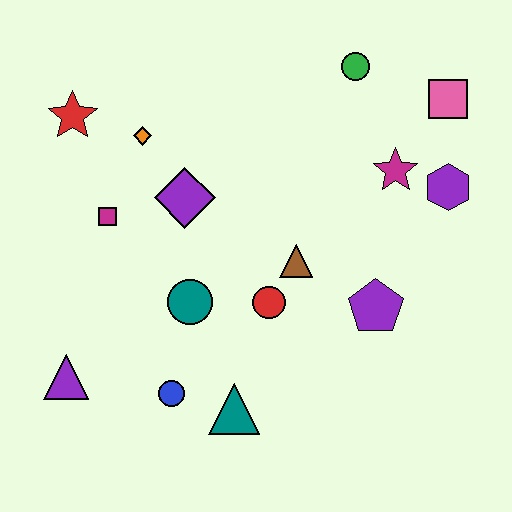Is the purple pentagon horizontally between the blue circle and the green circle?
No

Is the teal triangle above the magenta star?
No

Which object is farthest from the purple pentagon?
The red star is farthest from the purple pentagon.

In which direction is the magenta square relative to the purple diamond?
The magenta square is to the left of the purple diamond.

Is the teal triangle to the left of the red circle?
Yes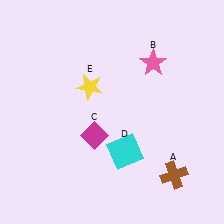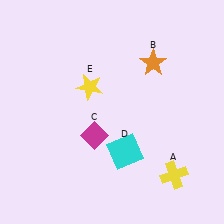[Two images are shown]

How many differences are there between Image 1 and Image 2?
There are 2 differences between the two images.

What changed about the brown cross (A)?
In Image 1, A is brown. In Image 2, it changed to yellow.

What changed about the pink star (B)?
In Image 1, B is pink. In Image 2, it changed to orange.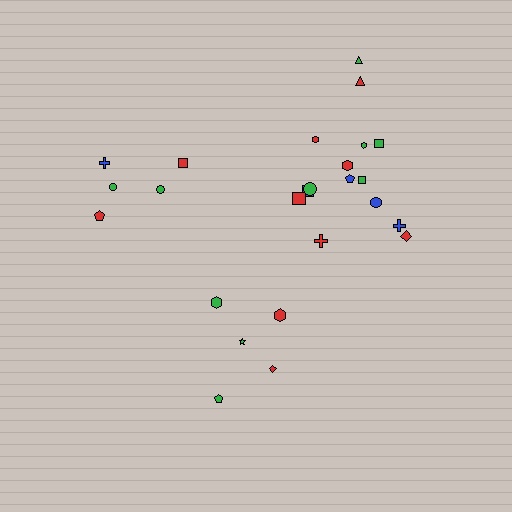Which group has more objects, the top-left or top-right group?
The top-right group.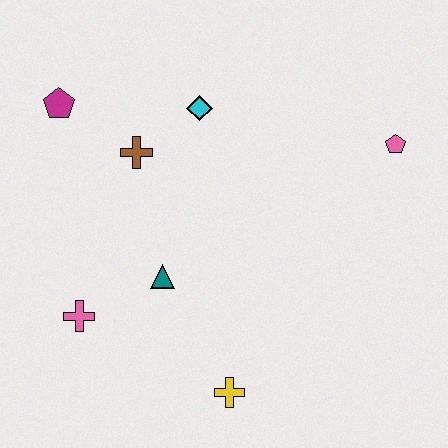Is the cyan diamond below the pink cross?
No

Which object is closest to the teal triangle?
The pink cross is closest to the teal triangle.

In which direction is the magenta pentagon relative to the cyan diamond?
The magenta pentagon is to the left of the cyan diamond.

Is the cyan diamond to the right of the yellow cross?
No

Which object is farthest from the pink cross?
The pink pentagon is farthest from the pink cross.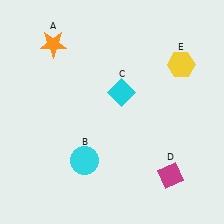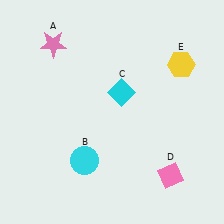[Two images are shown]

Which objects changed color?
A changed from orange to pink. D changed from magenta to pink.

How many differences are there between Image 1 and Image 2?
There are 2 differences between the two images.